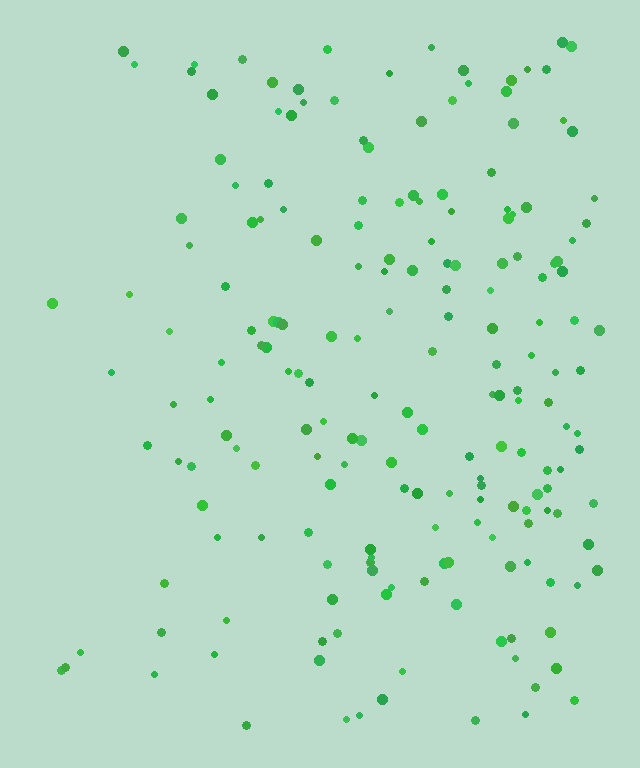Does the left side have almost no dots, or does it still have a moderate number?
Still a moderate number, just noticeably fewer than the right.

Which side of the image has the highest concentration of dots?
The right.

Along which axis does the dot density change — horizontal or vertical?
Horizontal.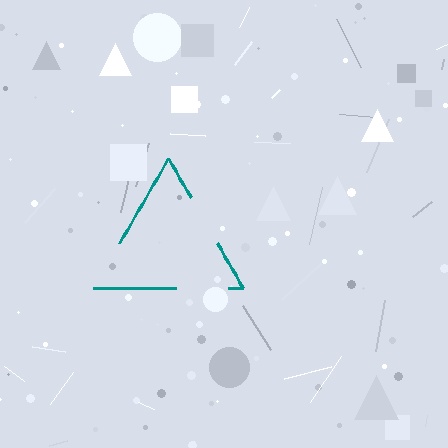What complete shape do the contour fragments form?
The contour fragments form a triangle.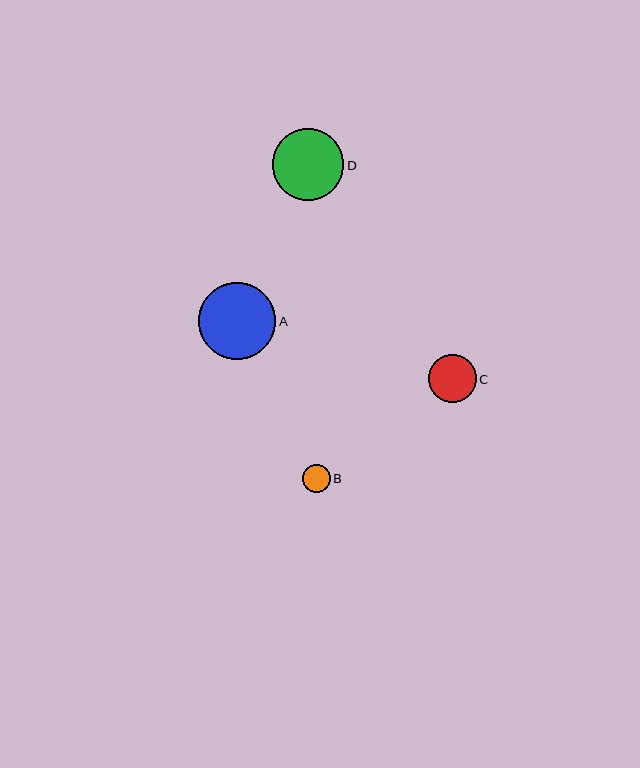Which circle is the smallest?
Circle B is the smallest with a size of approximately 27 pixels.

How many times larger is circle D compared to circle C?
Circle D is approximately 1.5 times the size of circle C.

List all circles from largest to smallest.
From largest to smallest: A, D, C, B.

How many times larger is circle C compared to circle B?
Circle C is approximately 1.7 times the size of circle B.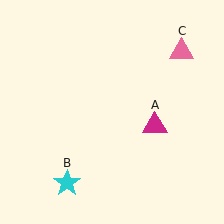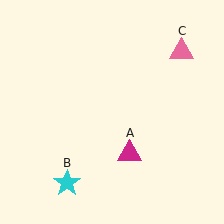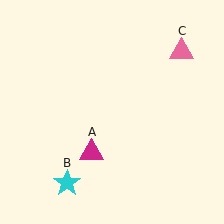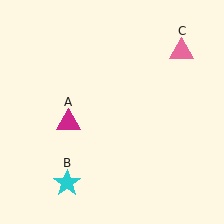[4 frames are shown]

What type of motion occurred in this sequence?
The magenta triangle (object A) rotated clockwise around the center of the scene.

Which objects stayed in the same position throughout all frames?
Cyan star (object B) and pink triangle (object C) remained stationary.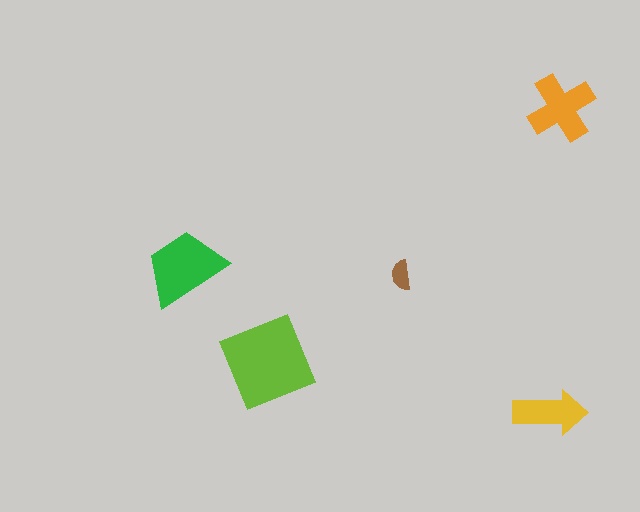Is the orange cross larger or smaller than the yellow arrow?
Larger.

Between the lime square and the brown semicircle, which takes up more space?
The lime square.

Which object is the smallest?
The brown semicircle.